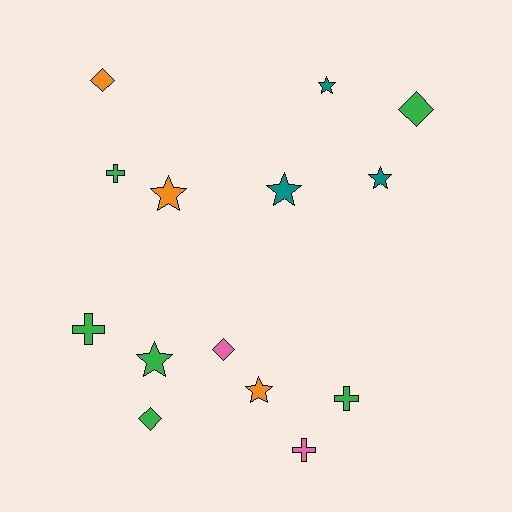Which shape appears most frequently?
Star, with 6 objects.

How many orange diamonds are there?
There is 1 orange diamond.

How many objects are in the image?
There are 14 objects.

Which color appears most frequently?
Green, with 6 objects.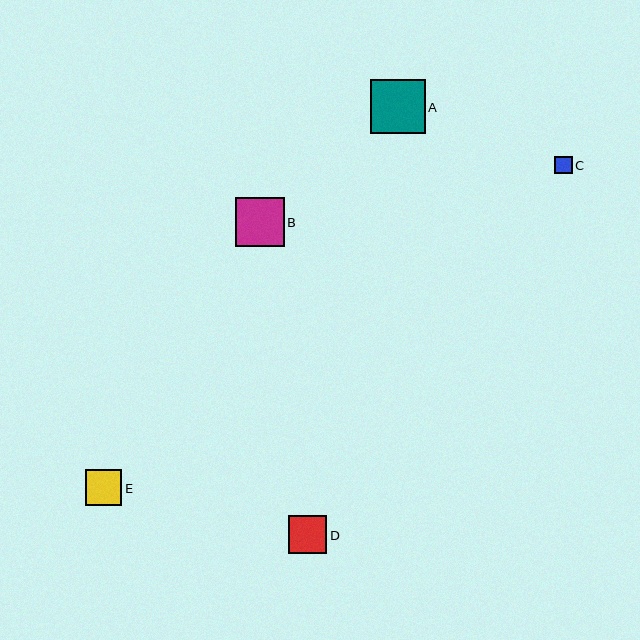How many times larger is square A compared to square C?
Square A is approximately 3.2 times the size of square C.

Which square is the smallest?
Square C is the smallest with a size of approximately 17 pixels.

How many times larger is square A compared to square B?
Square A is approximately 1.1 times the size of square B.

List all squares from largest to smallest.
From largest to smallest: A, B, D, E, C.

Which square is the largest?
Square A is the largest with a size of approximately 55 pixels.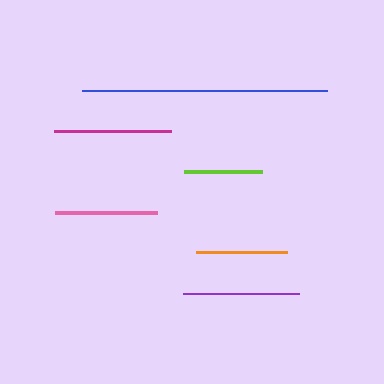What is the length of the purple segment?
The purple segment is approximately 116 pixels long.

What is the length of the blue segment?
The blue segment is approximately 245 pixels long.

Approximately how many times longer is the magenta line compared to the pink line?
The magenta line is approximately 1.1 times the length of the pink line.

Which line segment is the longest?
The blue line is the longest at approximately 245 pixels.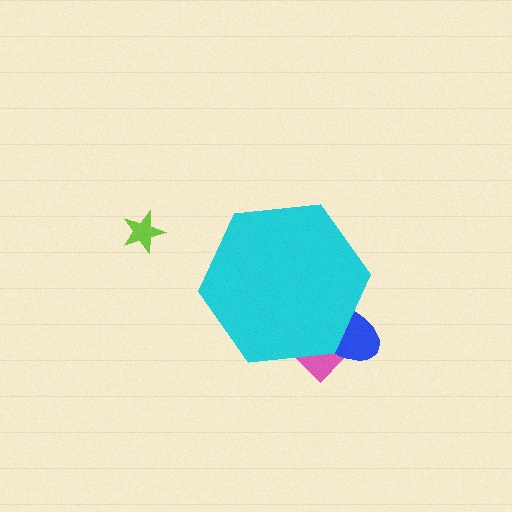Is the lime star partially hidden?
No, the lime star is fully visible.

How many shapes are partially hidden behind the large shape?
2 shapes are partially hidden.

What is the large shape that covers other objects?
A cyan hexagon.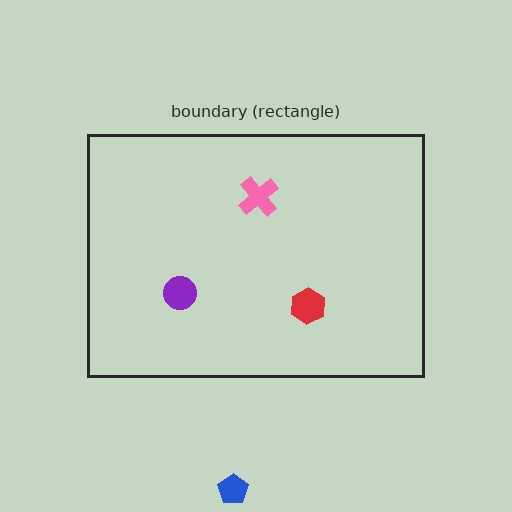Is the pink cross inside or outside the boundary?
Inside.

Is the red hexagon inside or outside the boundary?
Inside.